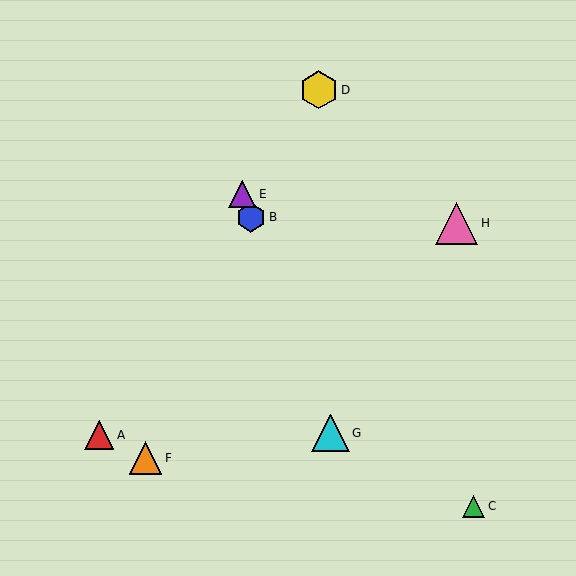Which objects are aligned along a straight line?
Objects B, E, G are aligned along a straight line.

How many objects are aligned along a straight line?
3 objects (B, E, G) are aligned along a straight line.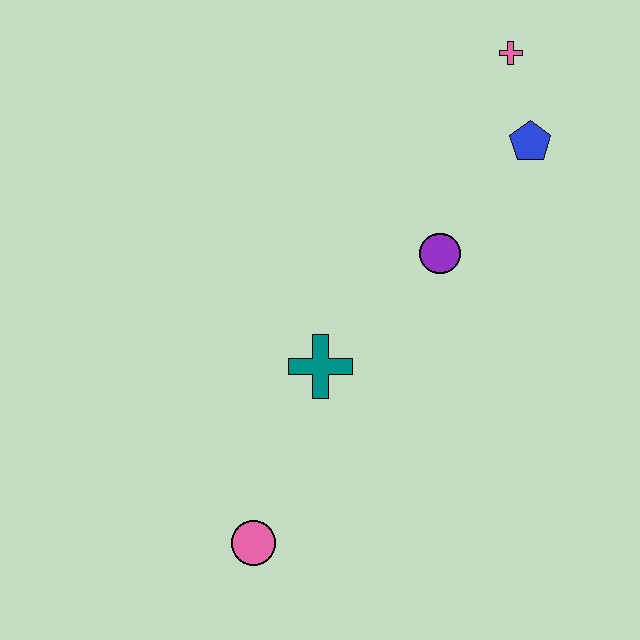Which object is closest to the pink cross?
The blue pentagon is closest to the pink cross.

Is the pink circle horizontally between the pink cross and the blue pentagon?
No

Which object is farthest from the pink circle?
The pink cross is farthest from the pink circle.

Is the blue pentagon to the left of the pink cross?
No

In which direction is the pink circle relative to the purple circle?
The pink circle is below the purple circle.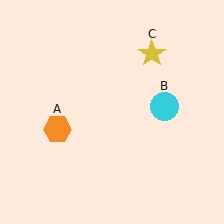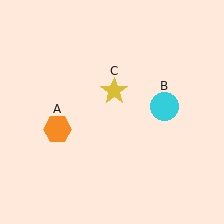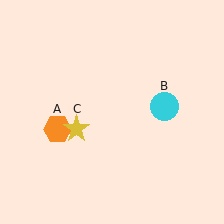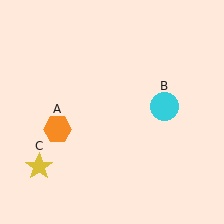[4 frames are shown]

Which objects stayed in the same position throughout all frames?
Orange hexagon (object A) and cyan circle (object B) remained stationary.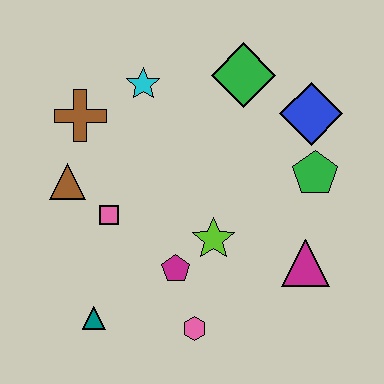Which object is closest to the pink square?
The brown triangle is closest to the pink square.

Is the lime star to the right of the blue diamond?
No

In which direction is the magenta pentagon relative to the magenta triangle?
The magenta pentagon is to the left of the magenta triangle.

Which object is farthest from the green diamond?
The teal triangle is farthest from the green diamond.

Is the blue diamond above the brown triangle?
Yes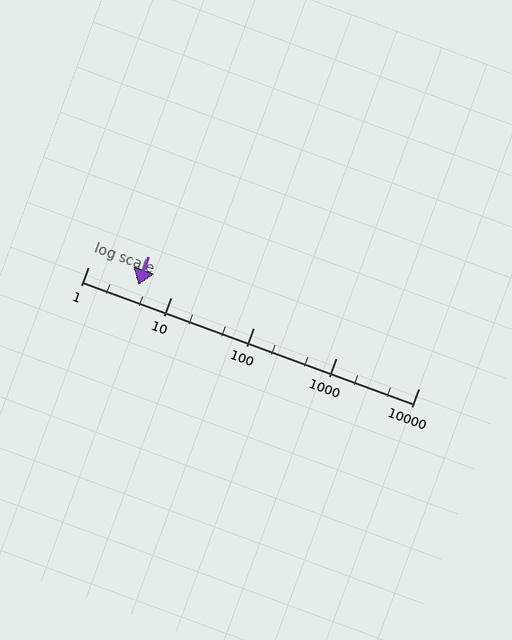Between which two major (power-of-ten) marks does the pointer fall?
The pointer is between 1 and 10.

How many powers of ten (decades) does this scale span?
The scale spans 4 decades, from 1 to 10000.